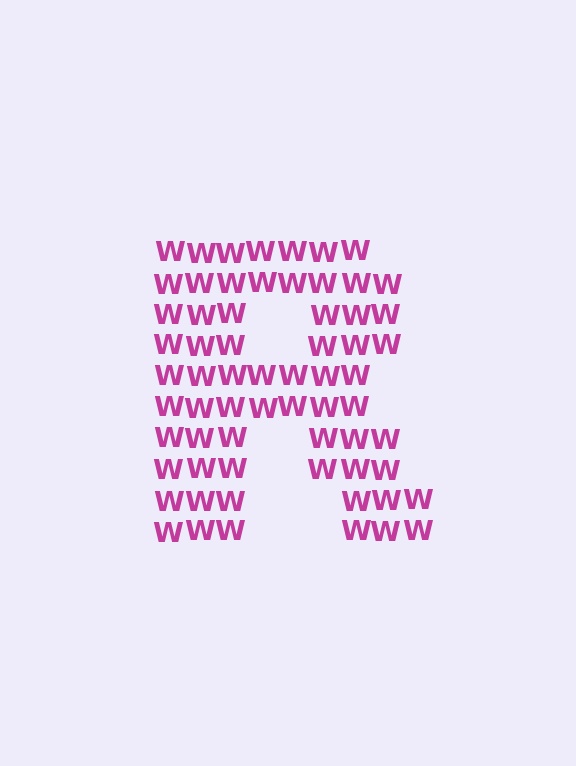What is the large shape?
The large shape is the letter R.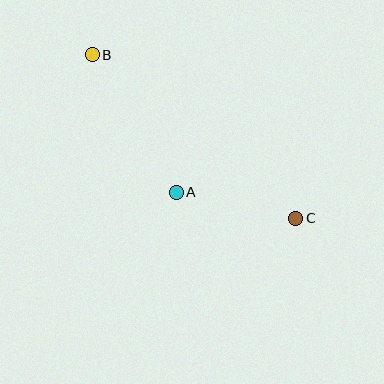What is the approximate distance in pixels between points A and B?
The distance between A and B is approximately 161 pixels.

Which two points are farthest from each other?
Points B and C are farthest from each other.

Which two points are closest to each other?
Points A and C are closest to each other.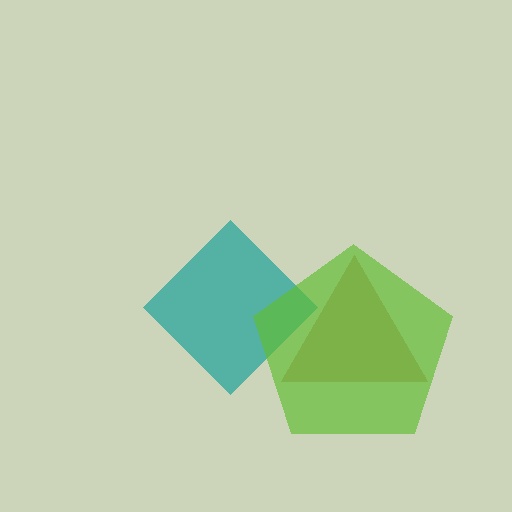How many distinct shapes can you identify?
There are 3 distinct shapes: a brown triangle, a teal diamond, a lime pentagon.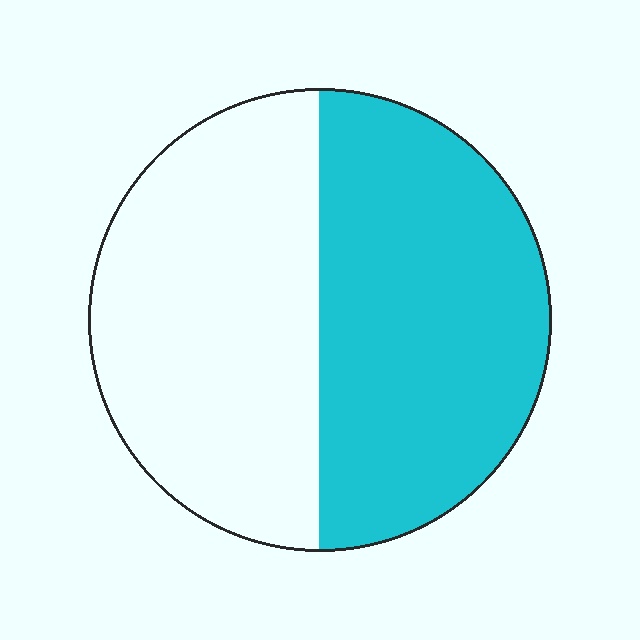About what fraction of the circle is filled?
About one half (1/2).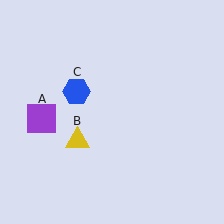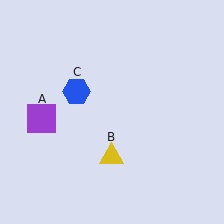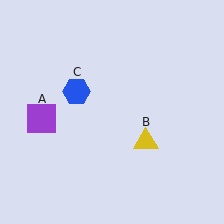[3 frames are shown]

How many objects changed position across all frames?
1 object changed position: yellow triangle (object B).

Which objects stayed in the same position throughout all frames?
Purple square (object A) and blue hexagon (object C) remained stationary.